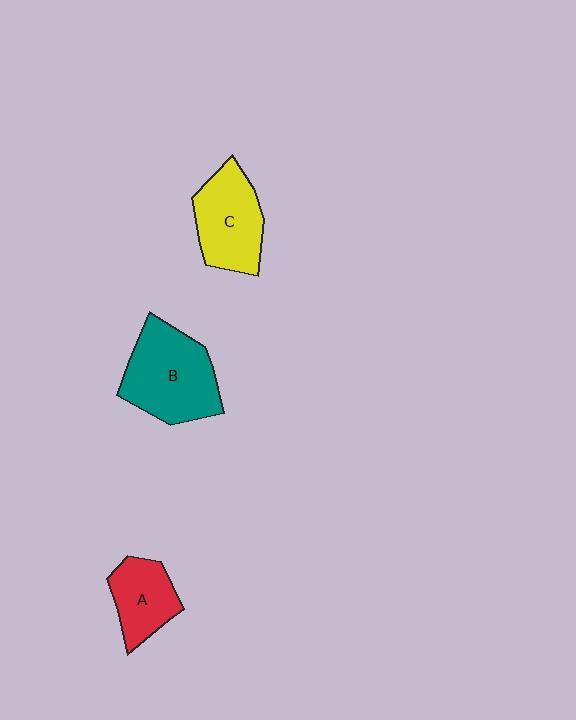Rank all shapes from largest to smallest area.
From largest to smallest: B (teal), C (yellow), A (red).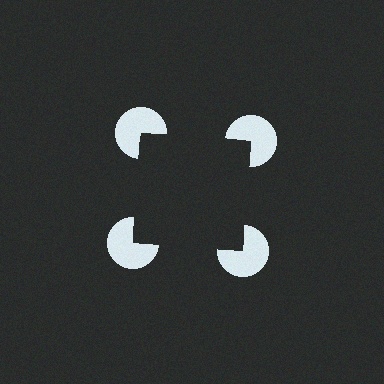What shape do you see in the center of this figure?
An illusory square — its edges are inferred from the aligned wedge cuts in the pac-man discs, not physically drawn.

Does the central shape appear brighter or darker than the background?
It typically appears slightly darker than the background, even though no actual brightness change is drawn.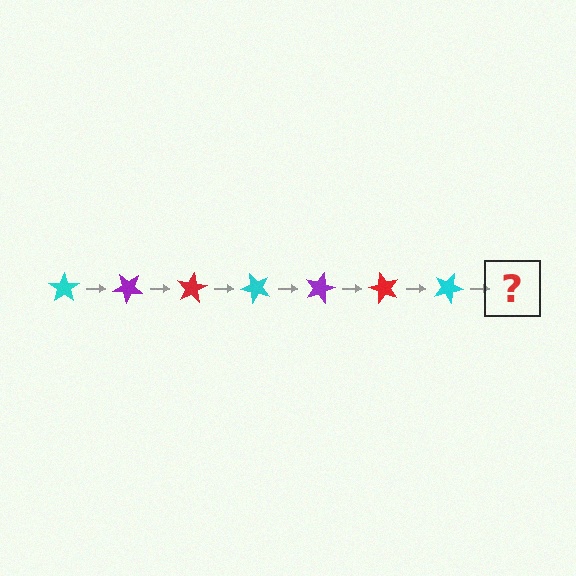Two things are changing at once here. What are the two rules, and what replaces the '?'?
The two rules are that it rotates 40 degrees each step and the color cycles through cyan, purple, and red. The '?' should be a purple star, rotated 280 degrees from the start.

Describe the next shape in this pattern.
It should be a purple star, rotated 280 degrees from the start.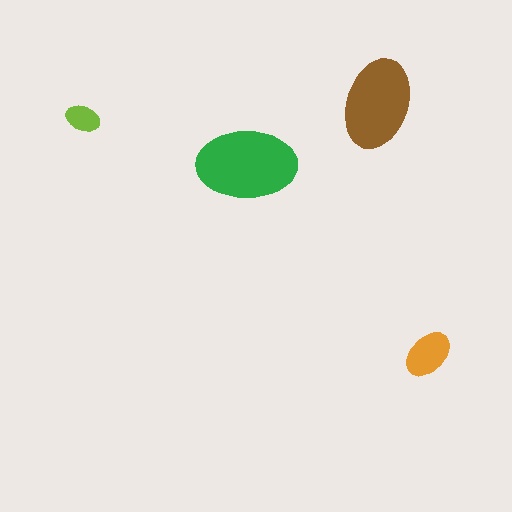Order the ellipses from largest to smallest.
the green one, the brown one, the orange one, the lime one.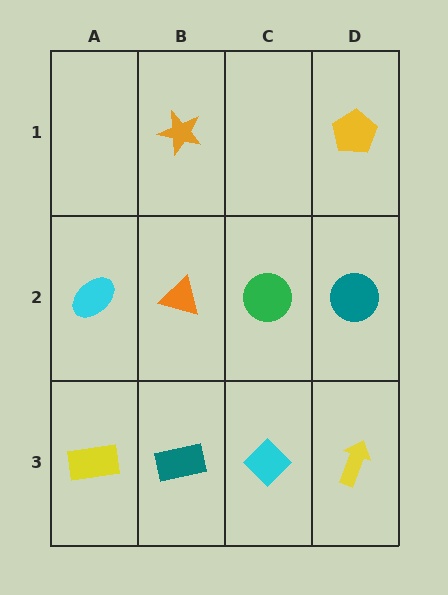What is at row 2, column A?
A cyan ellipse.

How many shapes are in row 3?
4 shapes.